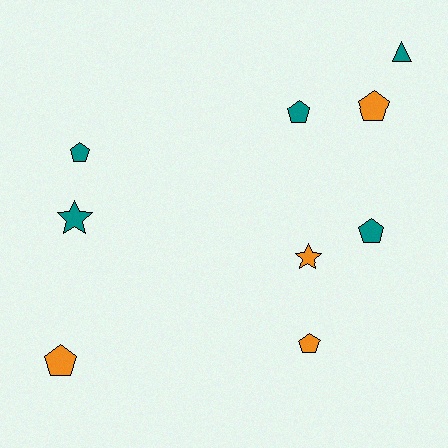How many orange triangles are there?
There are no orange triangles.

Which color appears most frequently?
Teal, with 5 objects.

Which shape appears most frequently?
Pentagon, with 6 objects.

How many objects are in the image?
There are 9 objects.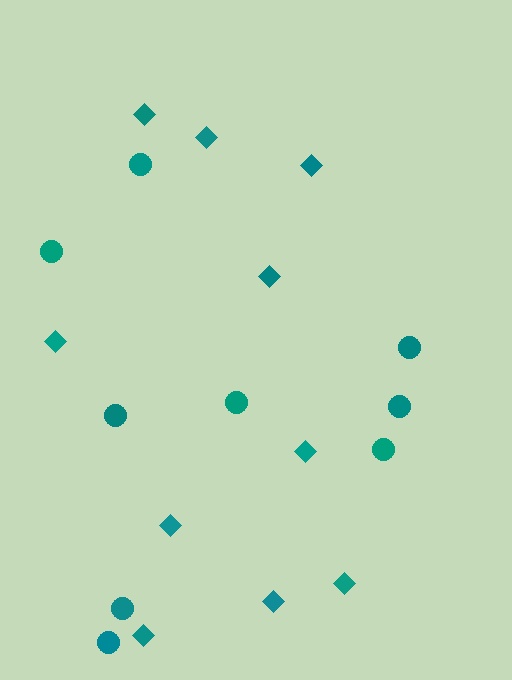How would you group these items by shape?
There are 2 groups: one group of diamonds (10) and one group of circles (9).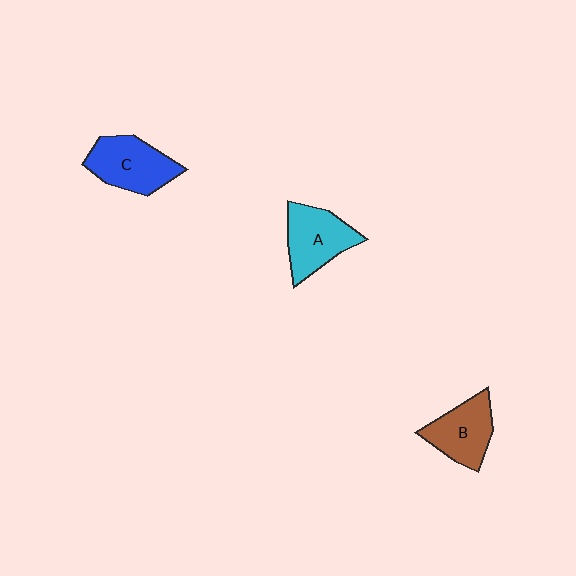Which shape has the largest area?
Shape C (blue).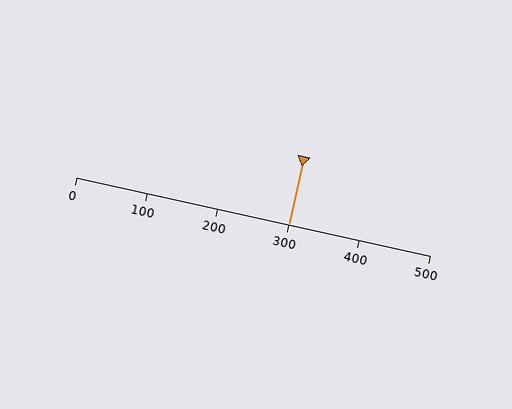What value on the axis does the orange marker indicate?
The marker indicates approximately 300.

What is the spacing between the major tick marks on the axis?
The major ticks are spaced 100 apart.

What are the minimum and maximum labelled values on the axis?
The axis runs from 0 to 500.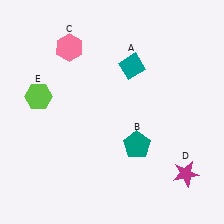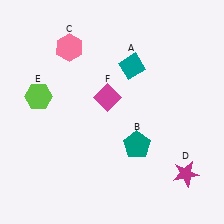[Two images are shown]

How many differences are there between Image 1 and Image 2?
There is 1 difference between the two images.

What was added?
A magenta diamond (F) was added in Image 2.